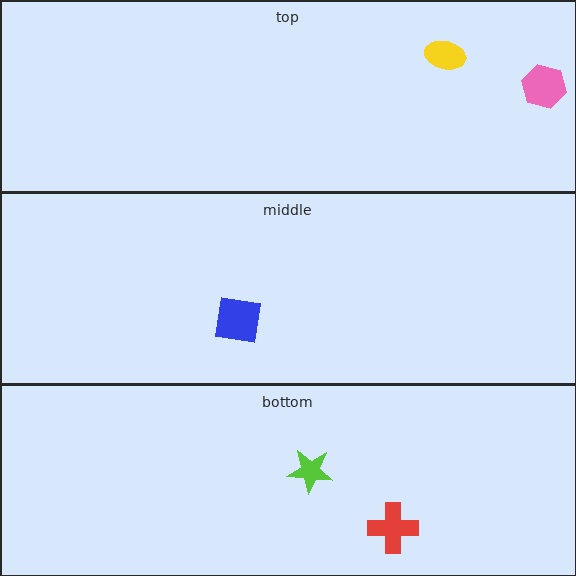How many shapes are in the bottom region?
2.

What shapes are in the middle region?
The blue square.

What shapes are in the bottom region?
The red cross, the lime star.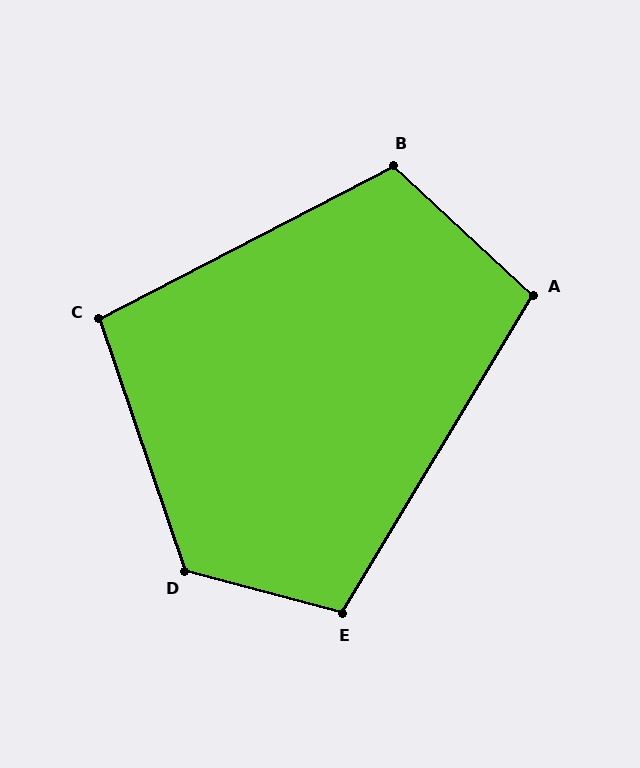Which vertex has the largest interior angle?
D, at approximately 124 degrees.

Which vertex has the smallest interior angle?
C, at approximately 99 degrees.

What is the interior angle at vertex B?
Approximately 109 degrees (obtuse).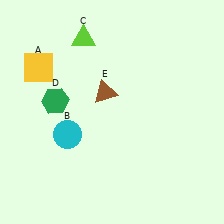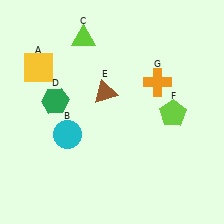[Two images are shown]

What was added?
A lime pentagon (F), an orange cross (G) were added in Image 2.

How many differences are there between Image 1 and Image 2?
There are 2 differences between the two images.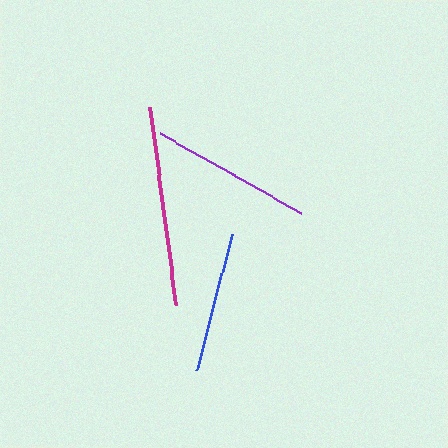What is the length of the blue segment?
The blue segment is approximately 140 pixels long.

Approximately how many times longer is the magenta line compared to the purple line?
The magenta line is approximately 1.2 times the length of the purple line.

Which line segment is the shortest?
The blue line is the shortest at approximately 140 pixels.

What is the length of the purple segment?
The purple segment is approximately 161 pixels long.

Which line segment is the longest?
The magenta line is the longest at approximately 199 pixels.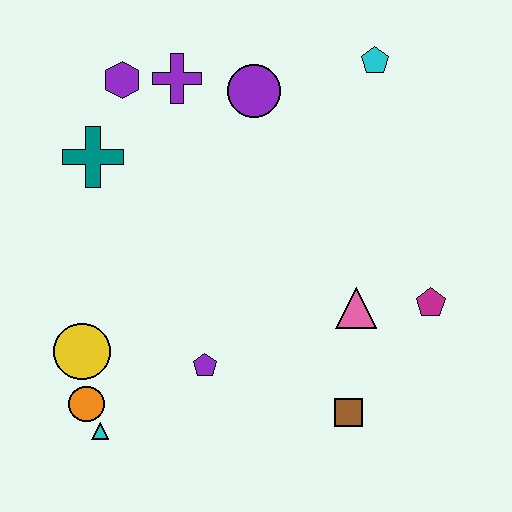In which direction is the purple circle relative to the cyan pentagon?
The purple circle is to the left of the cyan pentagon.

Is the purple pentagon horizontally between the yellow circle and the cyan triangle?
No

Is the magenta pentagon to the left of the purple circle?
No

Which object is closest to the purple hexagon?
The purple cross is closest to the purple hexagon.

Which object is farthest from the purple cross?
The brown square is farthest from the purple cross.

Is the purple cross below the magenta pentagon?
No